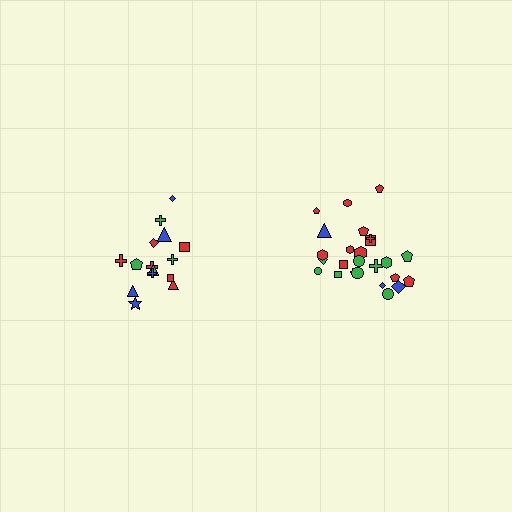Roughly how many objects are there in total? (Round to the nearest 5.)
Roughly 40 objects in total.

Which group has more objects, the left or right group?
The right group.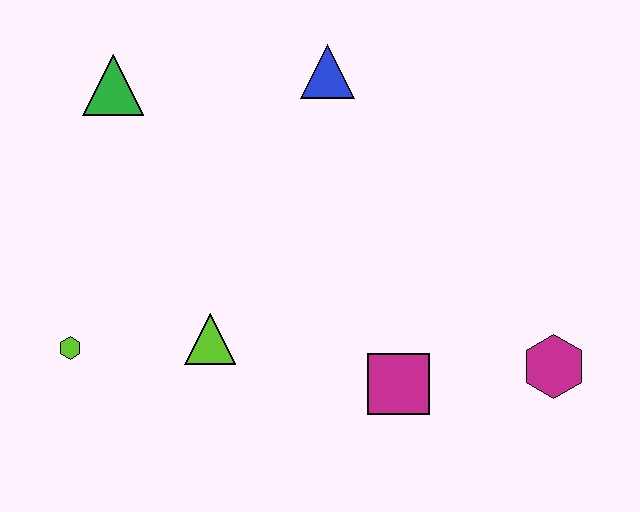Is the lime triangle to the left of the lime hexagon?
No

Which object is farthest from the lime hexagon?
The magenta hexagon is farthest from the lime hexagon.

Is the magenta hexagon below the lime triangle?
Yes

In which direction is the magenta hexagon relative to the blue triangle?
The magenta hexagon is below the blue triangle.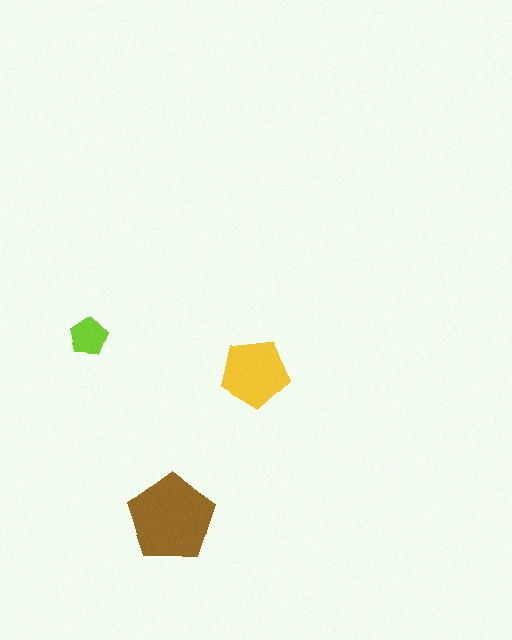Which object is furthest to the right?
The yellow pentagon is rightmost.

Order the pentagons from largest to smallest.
the brown one, the yellow one, the lime one.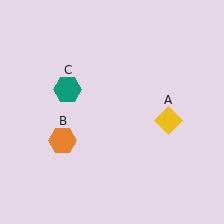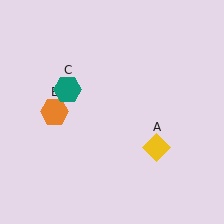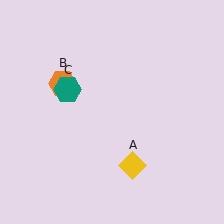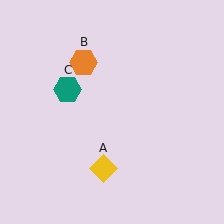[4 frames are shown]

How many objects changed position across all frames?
2 objects changed position: yellow diamond (object A), orange hexagon (object B).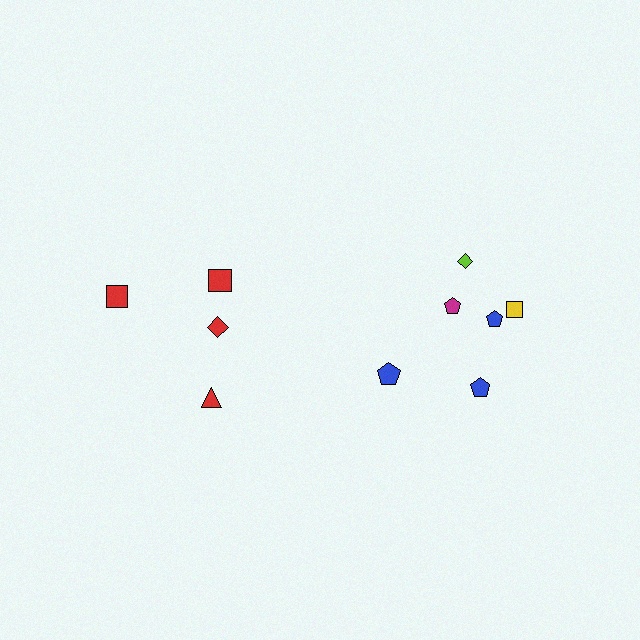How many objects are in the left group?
There are 4 objects.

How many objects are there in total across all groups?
There are 10 objects.